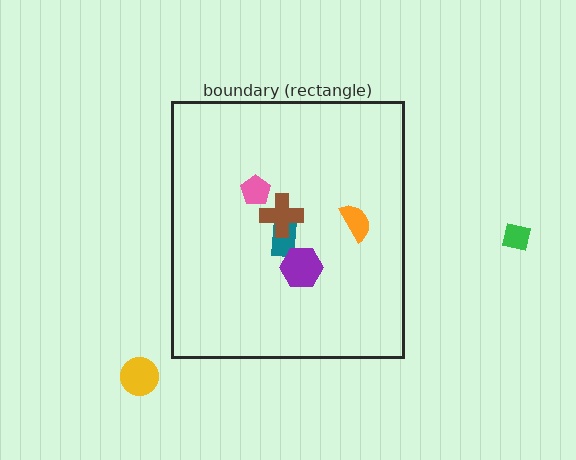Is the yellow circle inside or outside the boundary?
Outside.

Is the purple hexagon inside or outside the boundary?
Inside.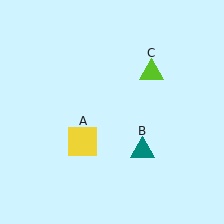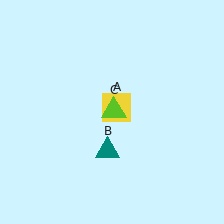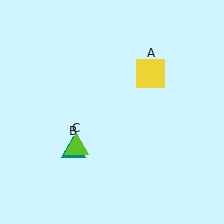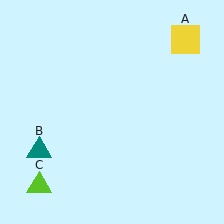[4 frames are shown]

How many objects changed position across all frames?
3 objects changed position: yellow square (object A), teal triangle (object B), lime triangle (object C).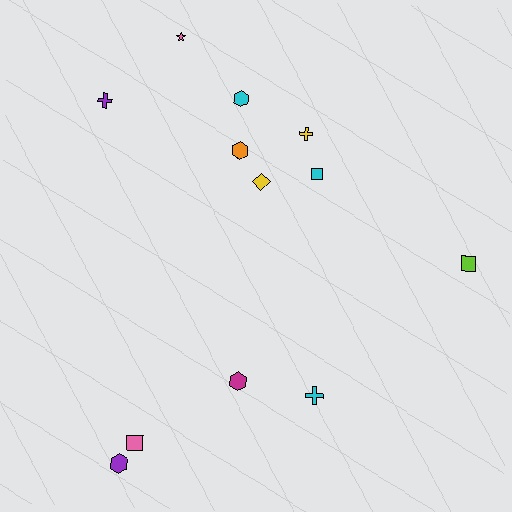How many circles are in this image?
There are no circles.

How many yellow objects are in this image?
There are 2 yellow objects.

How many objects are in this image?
There are 12 objects.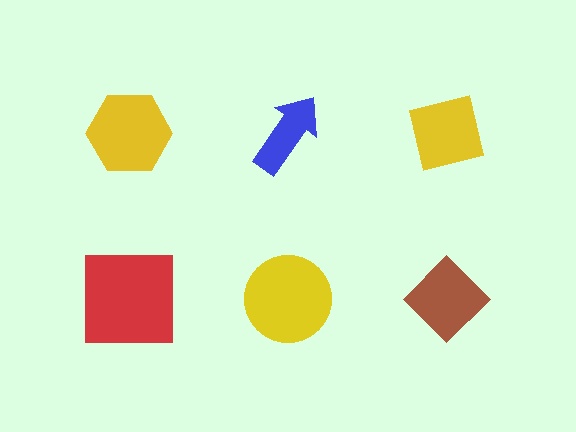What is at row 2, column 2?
A yellow circle.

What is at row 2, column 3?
A brown diamond.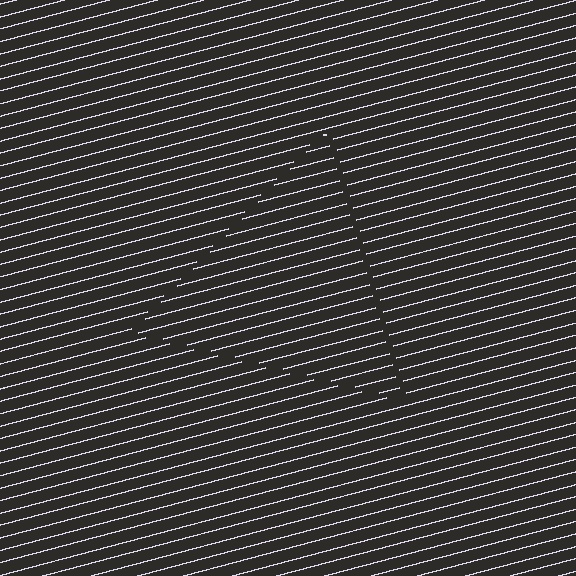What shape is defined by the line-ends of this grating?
An illusory triangle. The interior of the shape contains the same grating, shifted by half a period — the contour is defined by the phase discontinuity where line-ends from the inner and outer gratings abut.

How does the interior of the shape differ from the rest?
The interior of the shape contains the same grating, shifted by half a period — the contour is defined by the phase discontinuity where line-ends from the inner and outer gratings abut.